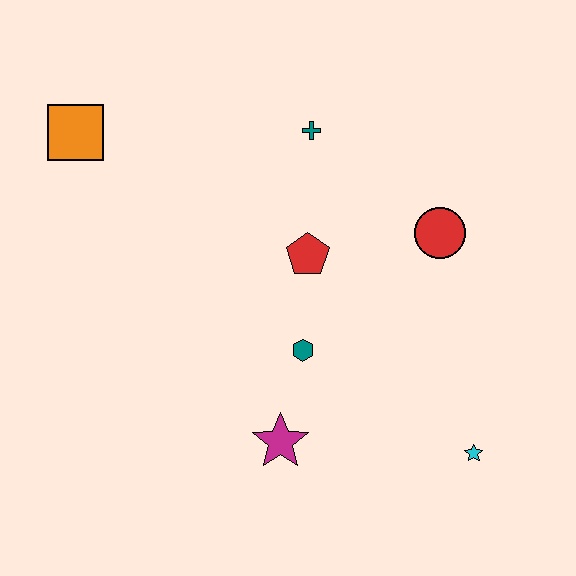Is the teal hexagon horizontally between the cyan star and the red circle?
No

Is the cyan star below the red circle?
Yes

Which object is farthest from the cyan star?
The orange square is farthest from the cyan star.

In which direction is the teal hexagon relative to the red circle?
The teal hexagon is to the left of the red circle.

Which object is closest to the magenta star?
The teal hexagon is closest to the magenta star.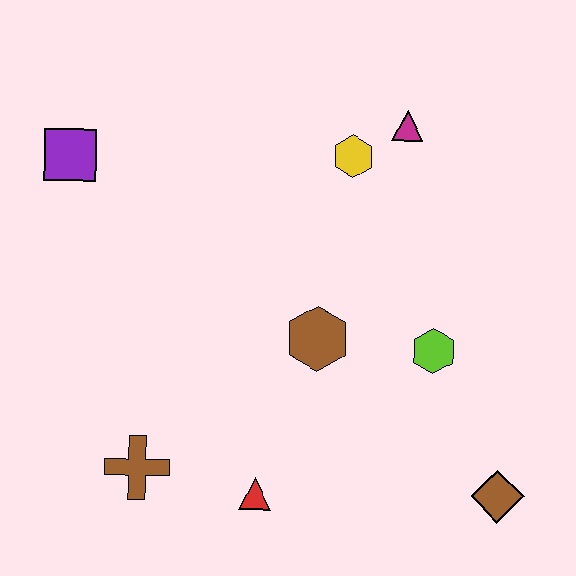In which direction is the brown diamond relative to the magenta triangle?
The brown diamond is below the magenta triangle.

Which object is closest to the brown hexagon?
The lime hexagon is closest to the brown hexagon.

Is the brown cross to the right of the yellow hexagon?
No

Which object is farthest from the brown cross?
The magenta triangle is farthest from the brown cross.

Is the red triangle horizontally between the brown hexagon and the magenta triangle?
No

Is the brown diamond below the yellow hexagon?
Yes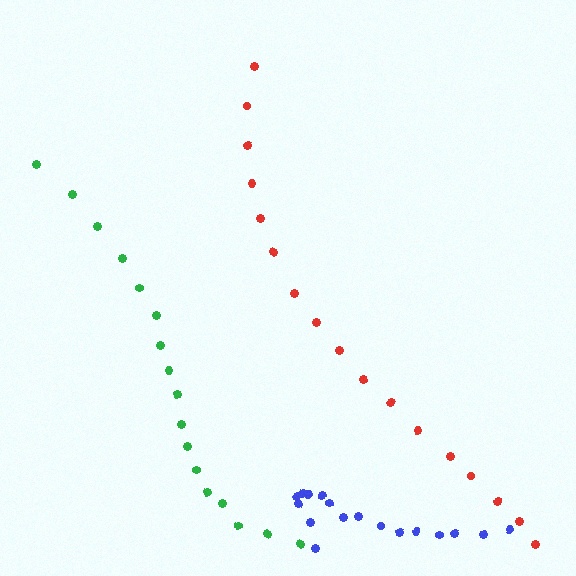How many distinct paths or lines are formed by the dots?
There are 3 distinct paths.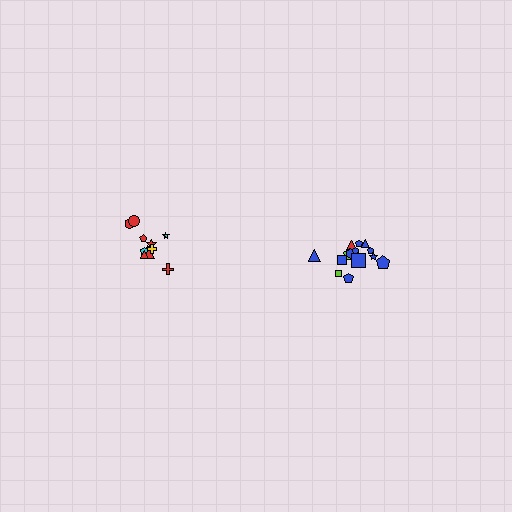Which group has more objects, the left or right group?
The right group.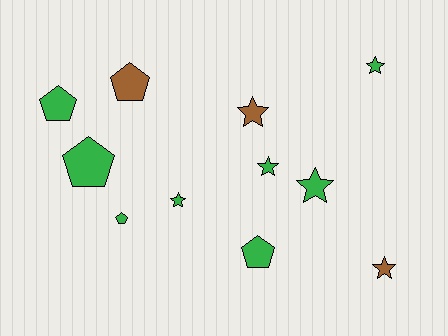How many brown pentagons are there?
There is 1 brown pentagon.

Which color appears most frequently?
Green, with 8 objects.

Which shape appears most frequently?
Star, with 6 objects.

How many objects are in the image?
There are 11 objects.